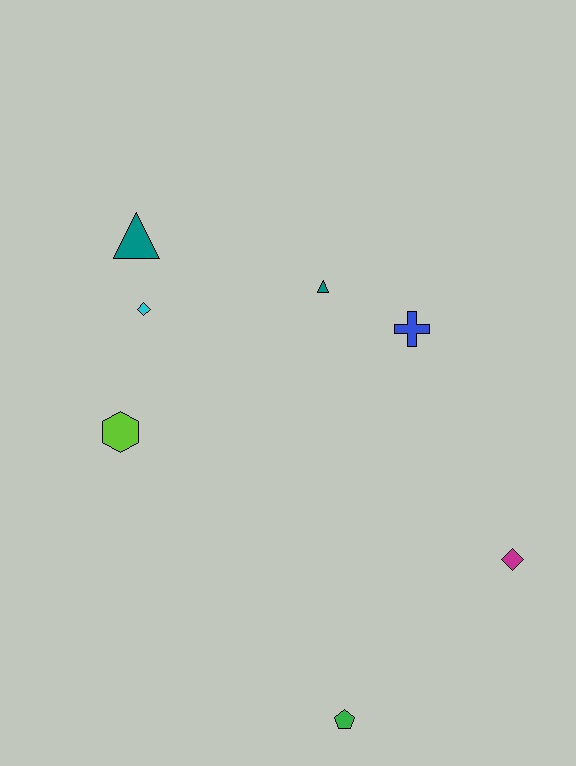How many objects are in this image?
There are 7 objects.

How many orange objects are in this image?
There are no orange objects.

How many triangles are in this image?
There are 2 triangles.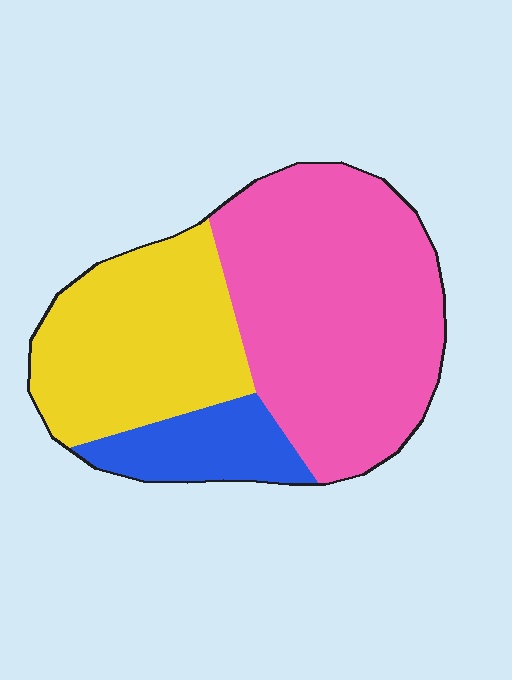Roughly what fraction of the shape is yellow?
Yellow covers about 35% of the shape.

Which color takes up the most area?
Pink, at roughly 55%.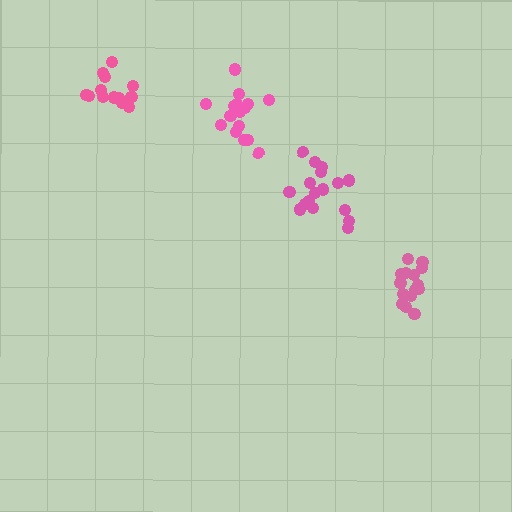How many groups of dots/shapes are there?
There are 4 groups.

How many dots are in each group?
Group 1: 16 dots, Group 2: 13 dots, Group 3: 16 dots, Group 4: 18 dots (63 total).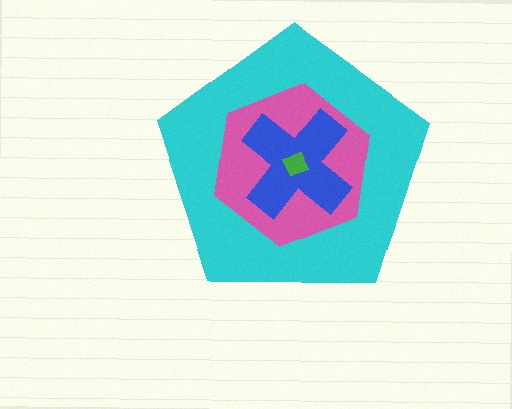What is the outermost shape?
The cyan pentagon.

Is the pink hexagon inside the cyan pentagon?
Yes.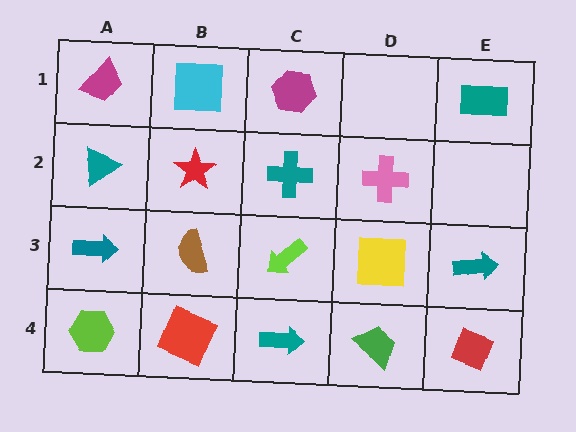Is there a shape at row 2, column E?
No, that cell is empty.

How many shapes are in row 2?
4 shapes.